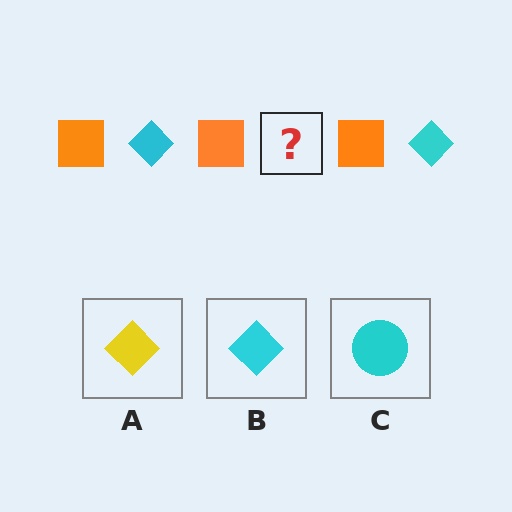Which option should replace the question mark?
Option B.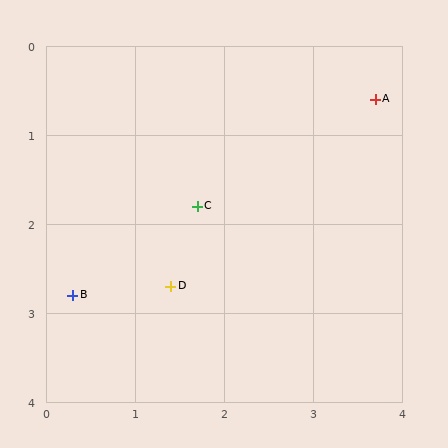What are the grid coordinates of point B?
Point B is at approximately (0.3, 2.8).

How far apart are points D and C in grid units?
Points D and C are about 0.9 grid units apart.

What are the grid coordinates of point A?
Point A is at approximately (3.7, 0.6).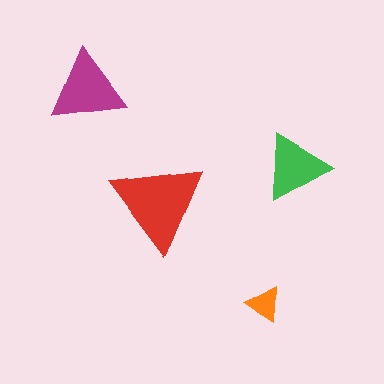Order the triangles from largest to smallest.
the red one, the magenta one, the green one, the orange one.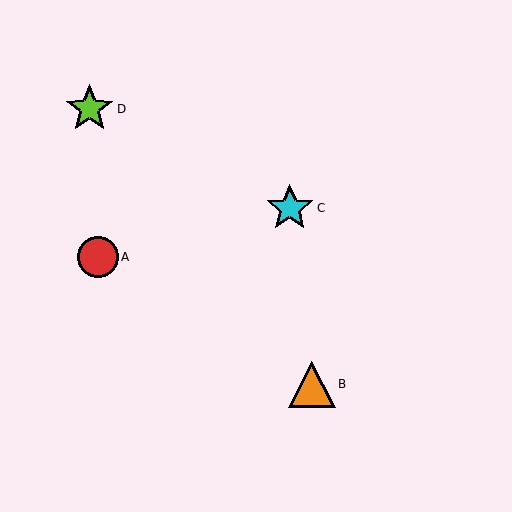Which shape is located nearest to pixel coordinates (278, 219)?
The cyan star (labeled C) at (290, 208) is nearest to that location.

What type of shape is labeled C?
Shape C is a cyan star.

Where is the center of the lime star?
The center of the lime star is at (90, 109).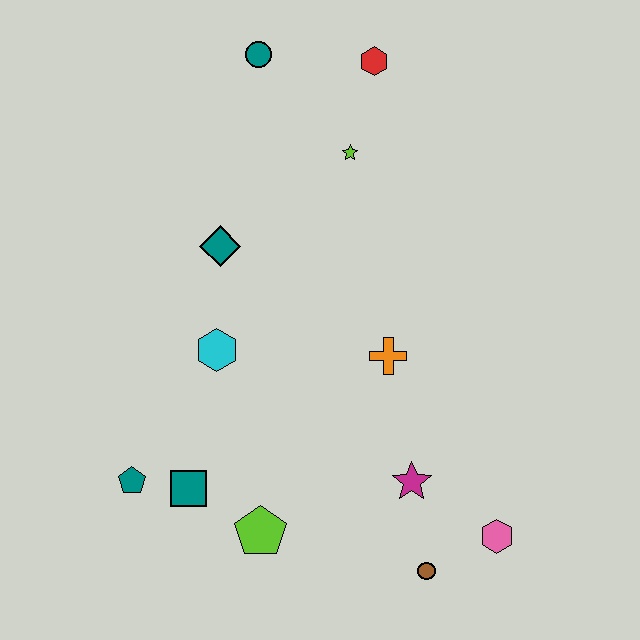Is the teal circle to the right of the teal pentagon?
Yes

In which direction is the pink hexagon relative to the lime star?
The pink hexagon is below the lime star.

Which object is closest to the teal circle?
The red hexagon is closest to the teal circle.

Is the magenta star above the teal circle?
No